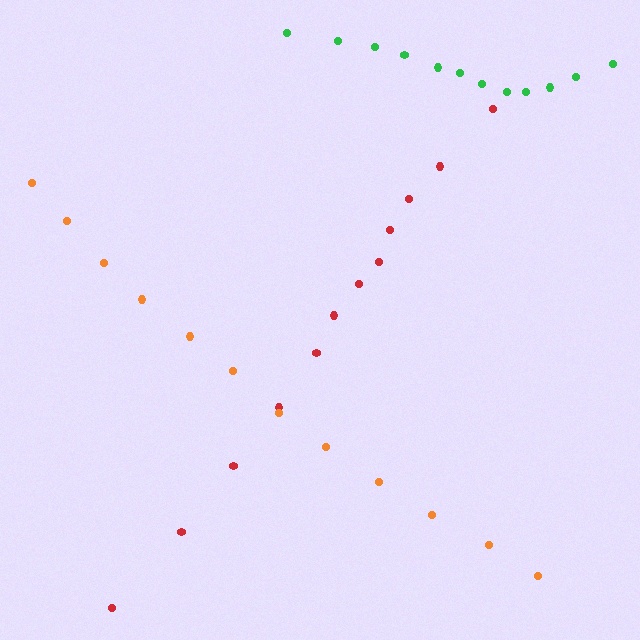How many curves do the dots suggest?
There are 3 distinct paths.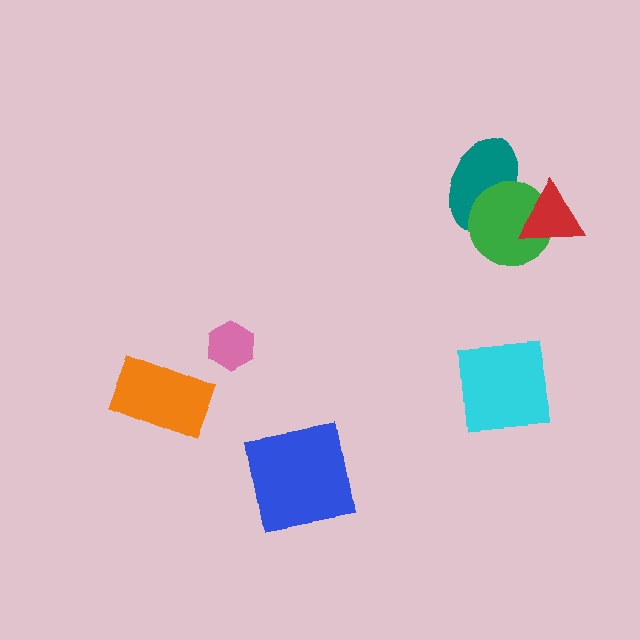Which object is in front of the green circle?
The red triangle is in front of the green circle.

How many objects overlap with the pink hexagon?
0 objects overlap with the pink hexagon.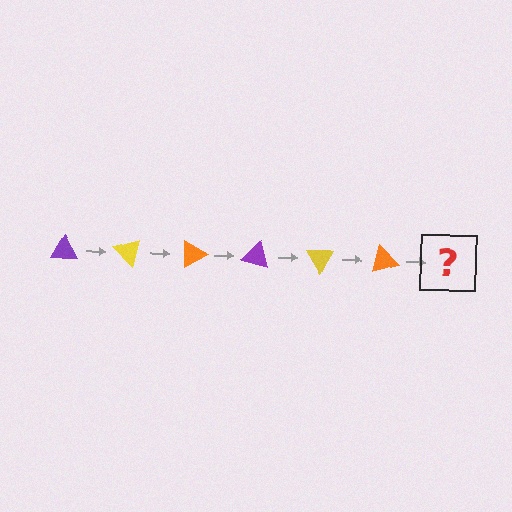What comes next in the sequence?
The next element should be a purple triangle, rotated 270 degrees from the start.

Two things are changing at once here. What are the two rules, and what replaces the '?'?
The two rules are that it rotates 45 degrees each step and the color cycles through purple, yellow, and orange. The '?' should be a purple triangle, rotated 270 degrees from the start.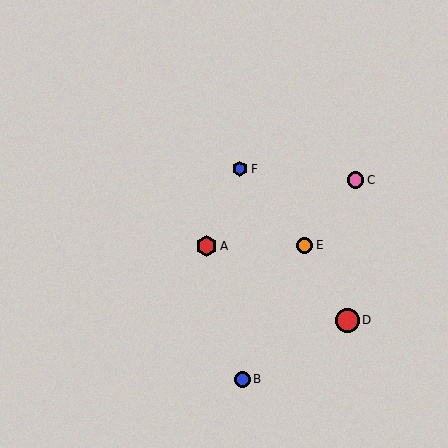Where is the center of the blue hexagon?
The center of the blue hexagon is at (240, 169).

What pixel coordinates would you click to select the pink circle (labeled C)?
Click at (355, 180) to select the pink circle C.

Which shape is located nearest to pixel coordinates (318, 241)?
The orange circle (labeled E) at (305, 245) is nearest to that location.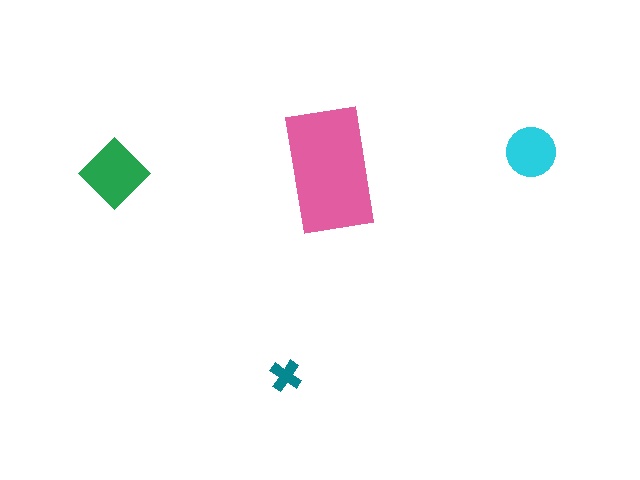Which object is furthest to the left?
The green diamond is leftmost.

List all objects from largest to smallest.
The pink rectangle, the green diamond, the cyan circle, the teal cross.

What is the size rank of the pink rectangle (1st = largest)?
1st.